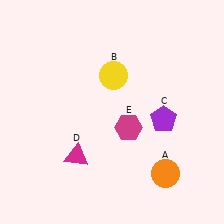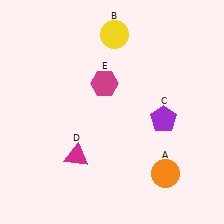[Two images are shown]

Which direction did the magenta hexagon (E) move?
The magenta hexagon (E) moved up.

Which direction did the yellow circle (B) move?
The yellow circle (B) moved up.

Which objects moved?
The objects that moved are: the yellow circle (B), the magenta hexagon (E).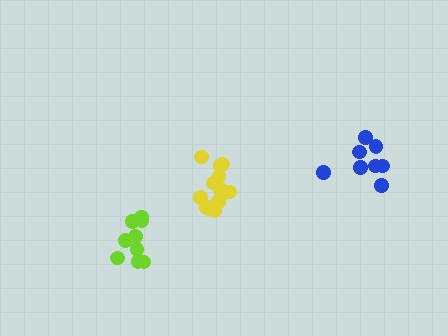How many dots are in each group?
Group 1: 14 dots, Group 2: 9 dots, Group 3: 8 dots (31 total).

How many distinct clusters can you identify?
There are 3 distinct clusters.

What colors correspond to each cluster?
The clusters are colored: yellow, lime, blue.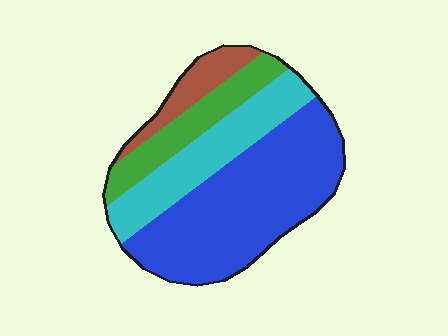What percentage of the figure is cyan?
Cyan takes up about one quarter (1/4) of the figure.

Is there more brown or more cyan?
Cyan.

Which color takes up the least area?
Brown, at roughly 10%.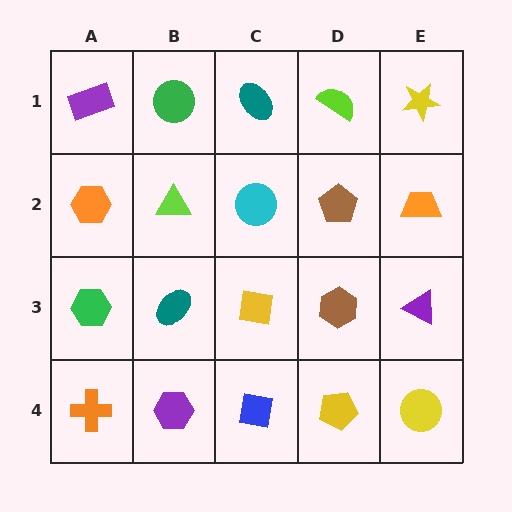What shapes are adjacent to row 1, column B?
A lime triangle (row 2, column B), a purple rectangle (row 1, column A), a teal ellipse (row 1, column C).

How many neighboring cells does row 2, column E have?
3.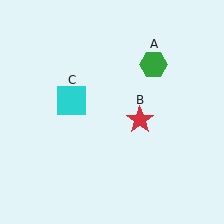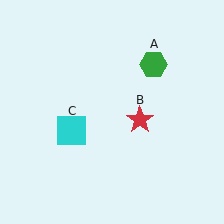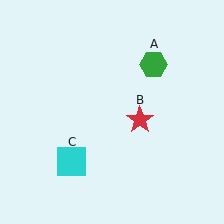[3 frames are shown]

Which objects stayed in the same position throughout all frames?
Green hexagon (object A) and red star (object B) remained stationary.